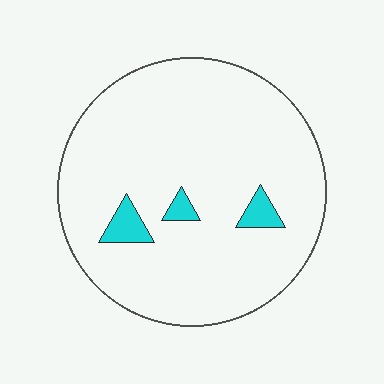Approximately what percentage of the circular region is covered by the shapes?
Approximately 5%.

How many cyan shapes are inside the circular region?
3.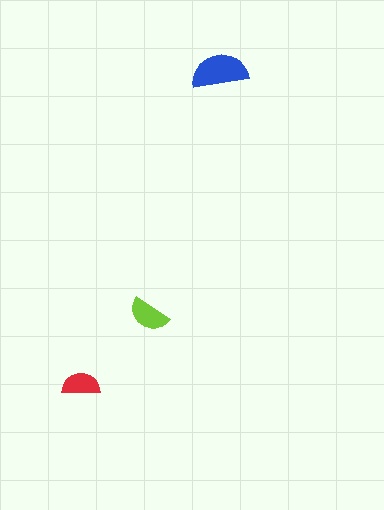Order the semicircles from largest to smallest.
the blue one, the lime one, the red one.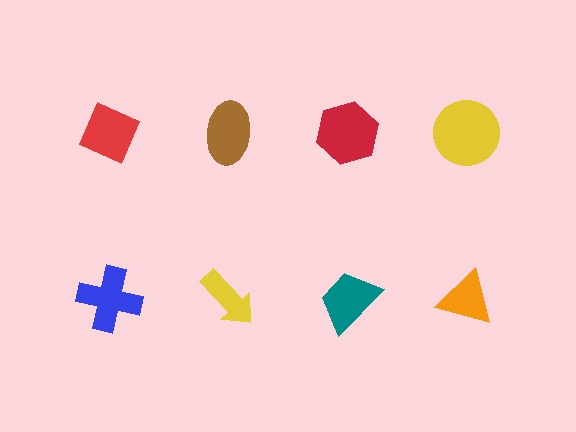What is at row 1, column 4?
A yellow circle.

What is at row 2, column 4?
An orange triangle.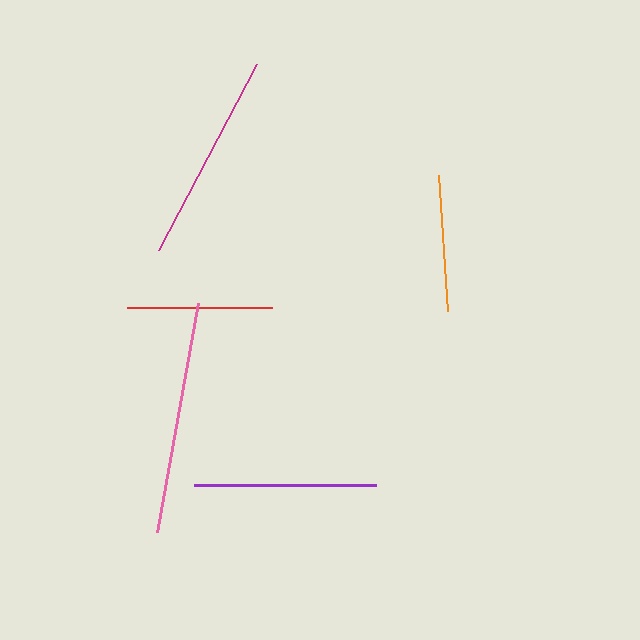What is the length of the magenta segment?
The magenta segment is approximately 210 pixels long.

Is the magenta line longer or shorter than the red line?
The magenta line is longer than the red line.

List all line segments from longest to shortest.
From longest to shortest: pink, magenta, purple, red, orange.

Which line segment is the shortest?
The orange line is the shortest at approximately 137 pixels.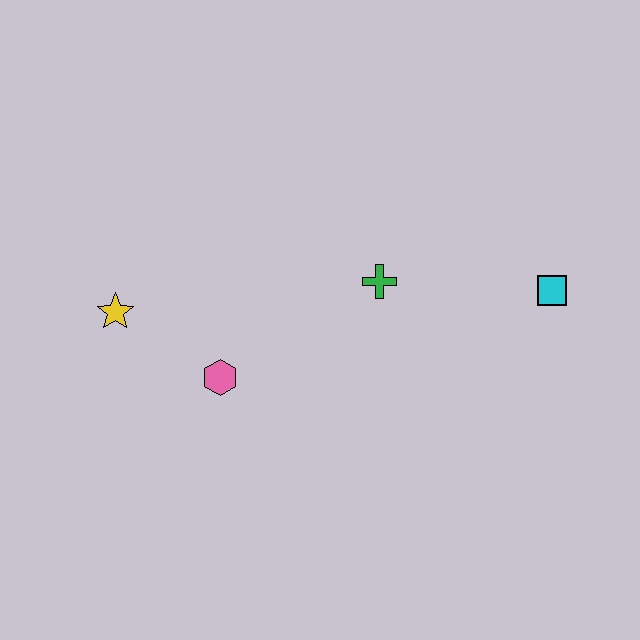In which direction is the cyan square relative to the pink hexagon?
The cyan square is to the right of the pink hexagon.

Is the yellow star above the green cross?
No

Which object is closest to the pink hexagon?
The yellow star is closest to the pink hexagon.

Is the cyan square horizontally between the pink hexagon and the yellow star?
No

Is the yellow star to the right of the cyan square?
No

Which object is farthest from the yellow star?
The cyan square is farthest from the yellow star.